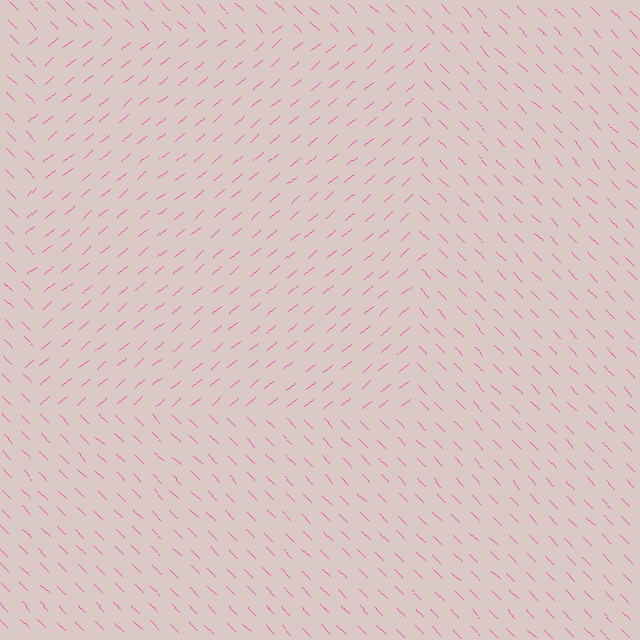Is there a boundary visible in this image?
Yes, there is a texture boundary formed by a change in line orientation.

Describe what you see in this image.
The image is filled with small pink line segments. A rectangle region in the image has lines oriented differently from the surrounding lines, creating a visible texture boundary.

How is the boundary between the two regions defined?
The boundary is defined purely by a change in line orientation (approximately 86 degrees difference). All lines are the same color and thickness.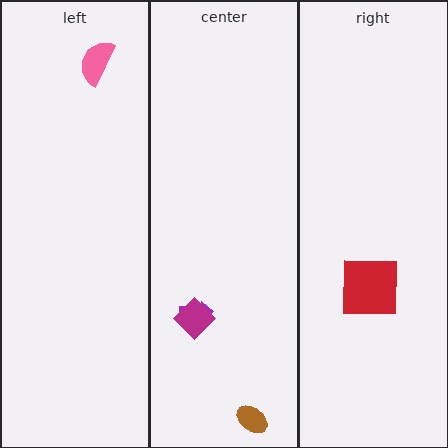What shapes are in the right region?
The red square.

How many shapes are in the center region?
3.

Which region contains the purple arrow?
The center region.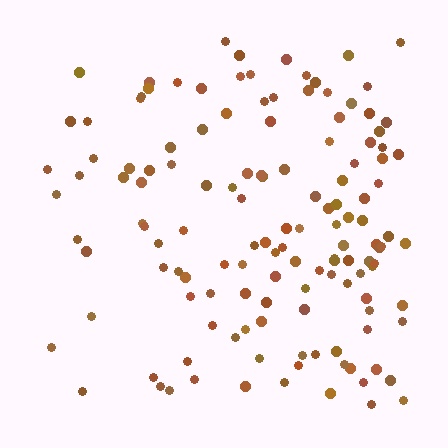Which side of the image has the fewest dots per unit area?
The left.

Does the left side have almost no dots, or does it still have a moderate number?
Still a moderate number, just noticeably fewer than the right.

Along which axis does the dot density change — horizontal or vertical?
Horizontal.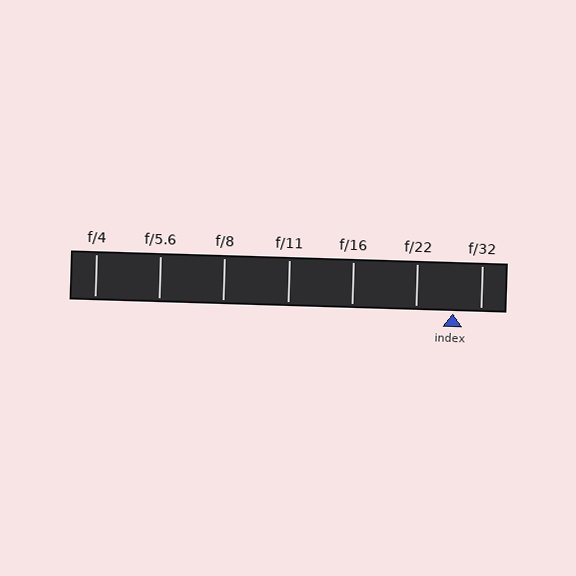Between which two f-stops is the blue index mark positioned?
The index mark is between f/22 and f/32.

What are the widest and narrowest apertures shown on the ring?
The widest aperture shown is f/4 and the narrowest is f/32.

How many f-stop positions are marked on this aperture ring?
There are 7 f-stop positions marked.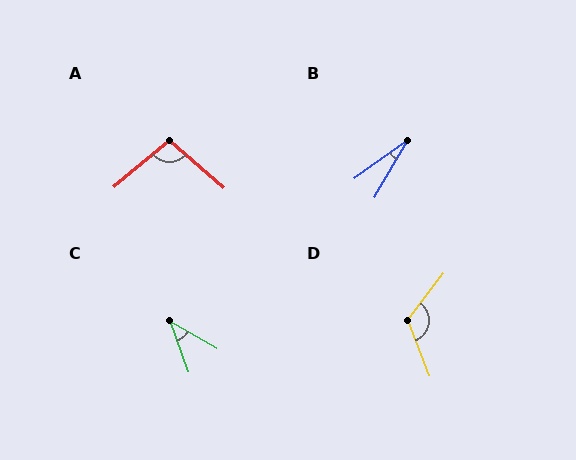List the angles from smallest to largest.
B (24°), C (40°), A (99°), D (121°).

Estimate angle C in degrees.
Approximately 40 degrees.